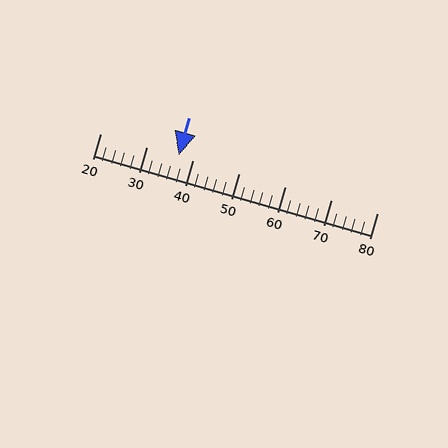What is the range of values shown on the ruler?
The ruler shows values from 20 to 80.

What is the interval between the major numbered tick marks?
The major tick marks are spaced 10 units apart.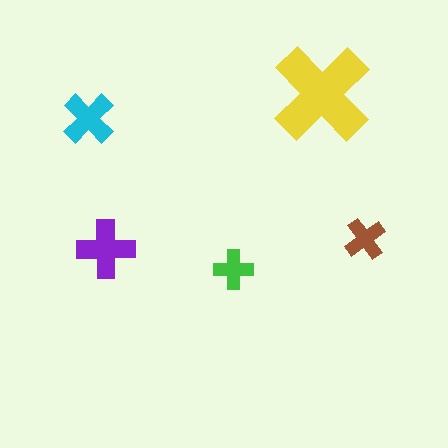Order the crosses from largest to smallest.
the yellow one, the purple one, the cyan one, the brown one, the green one.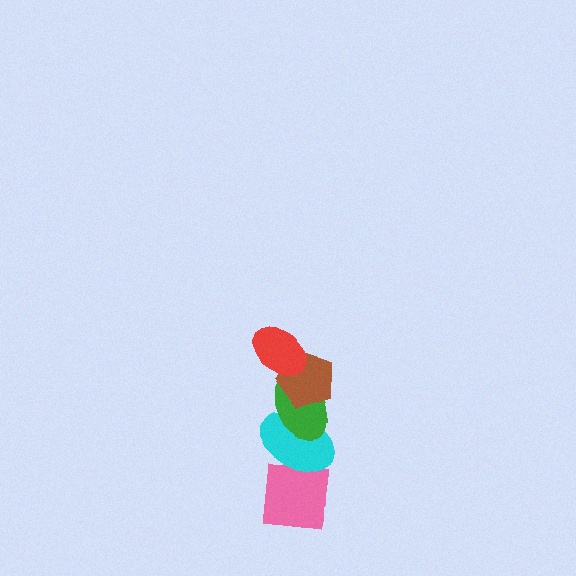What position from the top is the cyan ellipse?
The cyan ellipse is 4th from the top.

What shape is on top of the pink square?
The cyan ellipse is on top of the pink square.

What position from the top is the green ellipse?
The green ellipse is 3rd from the top.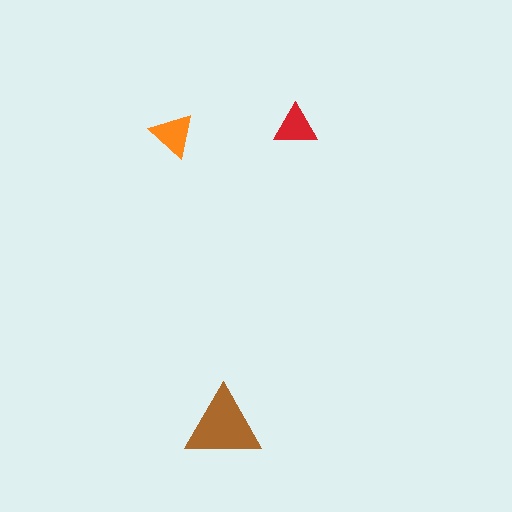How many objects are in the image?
There are 3 objects in the image.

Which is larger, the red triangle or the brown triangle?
The brown one.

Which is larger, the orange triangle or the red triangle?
The orange one.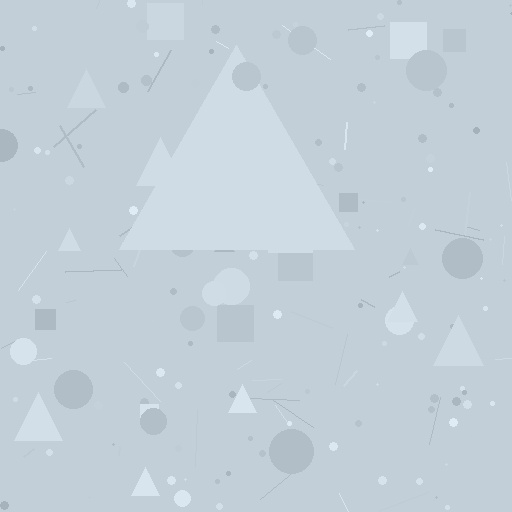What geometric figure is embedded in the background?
A triangle is embedded in the background.